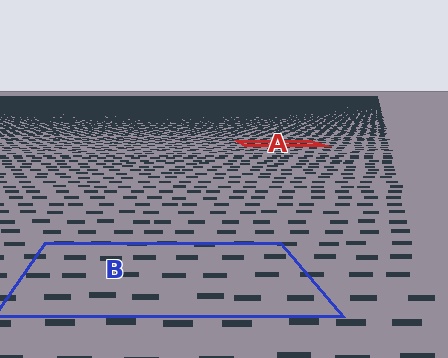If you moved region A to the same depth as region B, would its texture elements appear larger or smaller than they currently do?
They would appear larger. At a closer depth, the same texture elements are projected at a bigger on-screen size.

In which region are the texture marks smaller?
The texture marks are smaller in region A, because it is farther away.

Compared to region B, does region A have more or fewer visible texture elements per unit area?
Region A has more texture elements per unit area — they are packed more densely because it is farther away.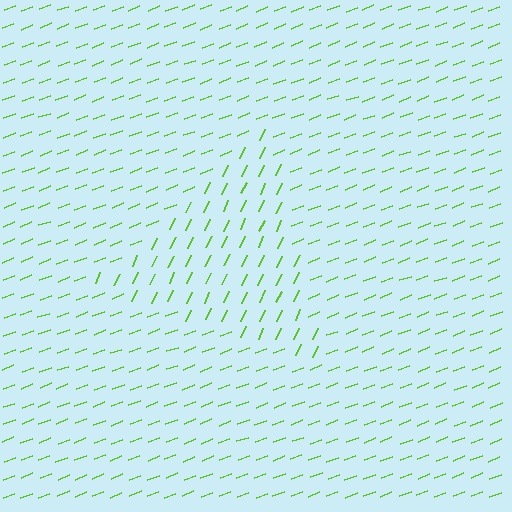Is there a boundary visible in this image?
Yes, there is a texture boundary formed by a change in line orientation.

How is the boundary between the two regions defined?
The boundary is defined purely by a change in line orientation (approximately 45 degrees difference). All lines are the same color and thickness.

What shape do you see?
I see a triangle.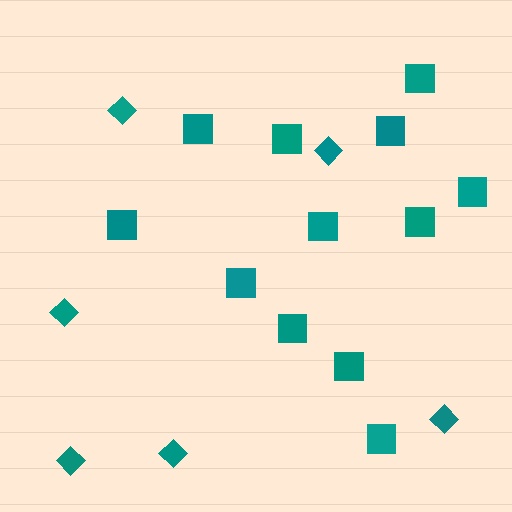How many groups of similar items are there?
There are 2 groups: one group of diamonds (6) and one group of squares (12).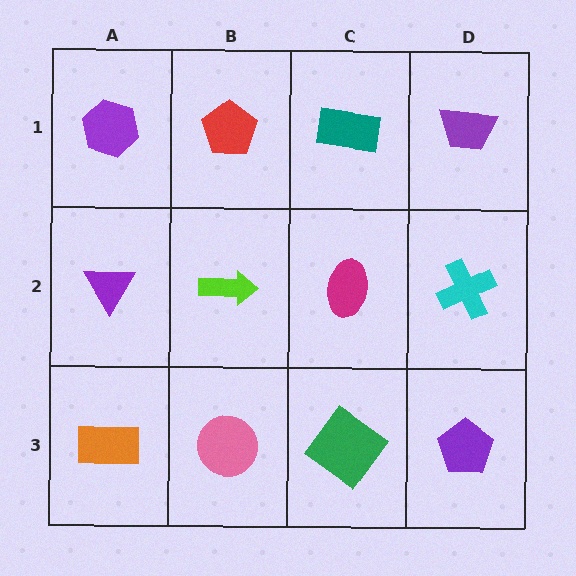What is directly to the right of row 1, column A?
A red pentagon.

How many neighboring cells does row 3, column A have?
2.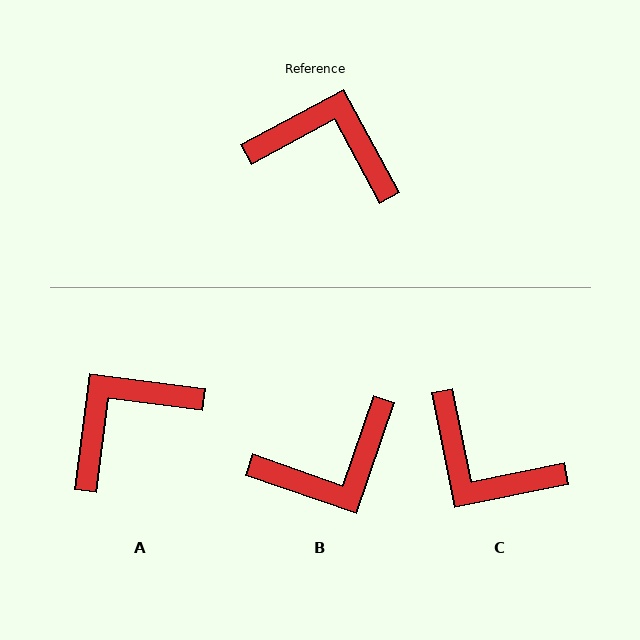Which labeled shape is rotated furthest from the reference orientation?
C, about 163 degrees away.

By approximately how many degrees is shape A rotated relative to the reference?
Approximately 54 degrees counter-clockwise.